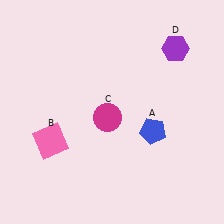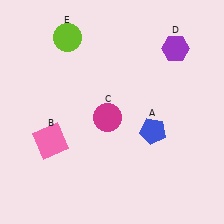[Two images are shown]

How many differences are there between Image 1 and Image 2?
There is 1 difference between the two images.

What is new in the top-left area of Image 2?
A lime circle (E) was added in the top-left area of Image 2.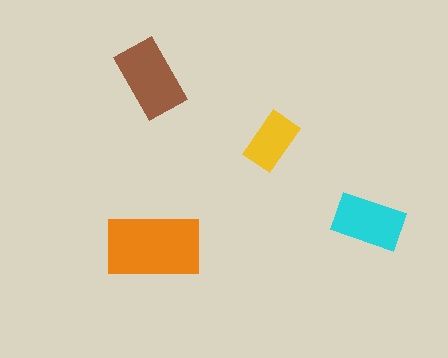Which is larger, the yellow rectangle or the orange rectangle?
The orange one.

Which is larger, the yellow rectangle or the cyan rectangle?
The cyan one.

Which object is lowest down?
The orange rectangle is bottommost.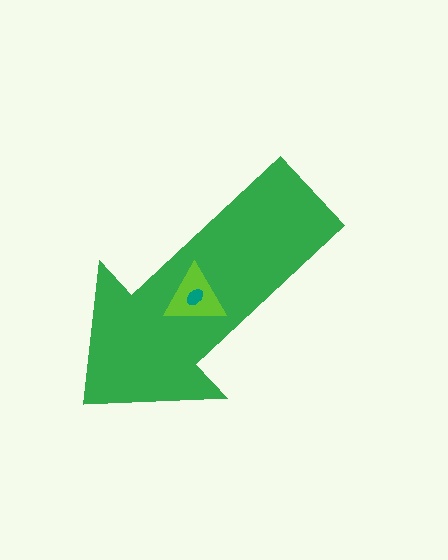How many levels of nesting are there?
3.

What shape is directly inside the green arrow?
The lime triangle.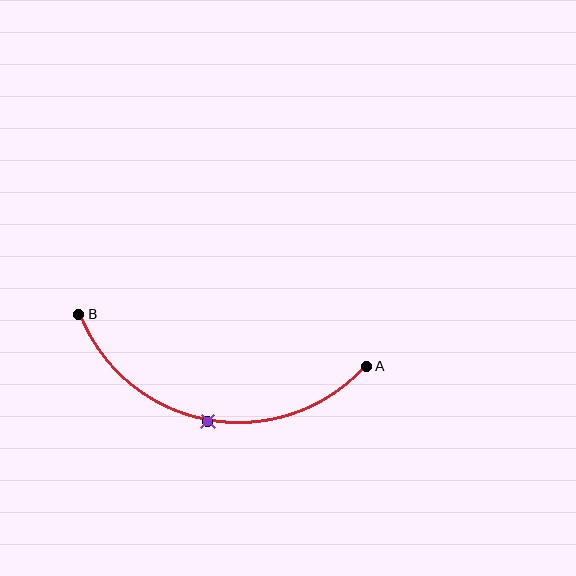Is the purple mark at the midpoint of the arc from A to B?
Yes. The purple mark lies on the arc at equal arc-length from both A and B — it is the arc midpoint.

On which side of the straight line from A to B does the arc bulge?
The arc bulges below the straight line connecting A and B.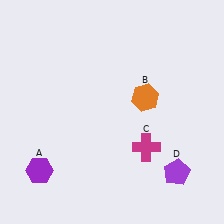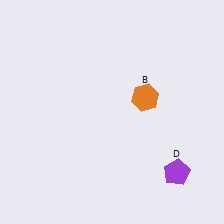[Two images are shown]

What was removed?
The magenta cross (C), the purple hexagon (A) were removed in Image 2.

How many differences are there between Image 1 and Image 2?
There are 2 differences between the two images.